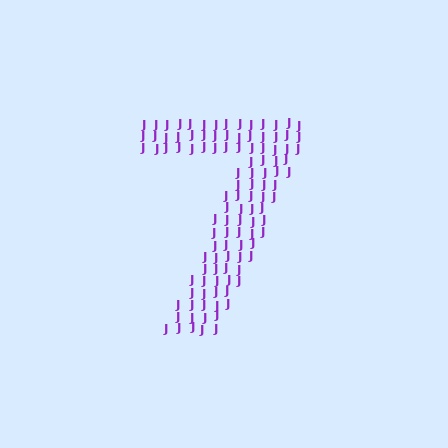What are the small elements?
The small elements are letter J's.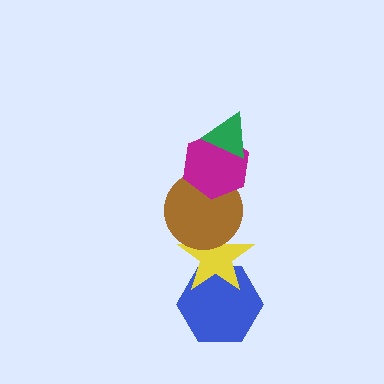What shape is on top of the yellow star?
The brown circle is on top of the yellow star.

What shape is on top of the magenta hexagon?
The green triangle is on top of the magenta hexagon.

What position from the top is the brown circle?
The brown circle is 3rd from the top.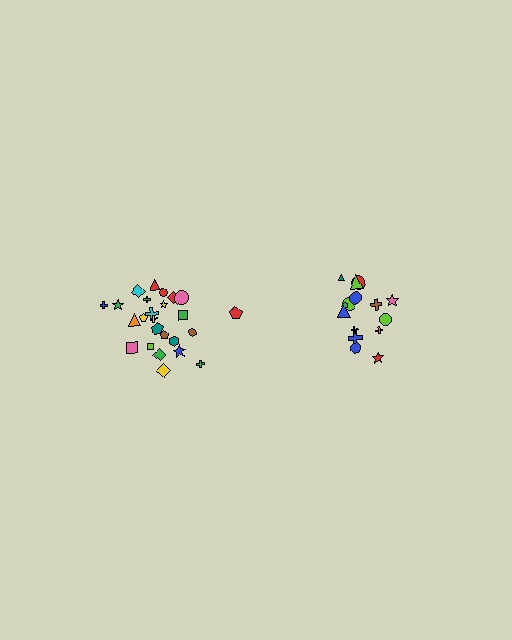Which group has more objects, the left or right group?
The left group.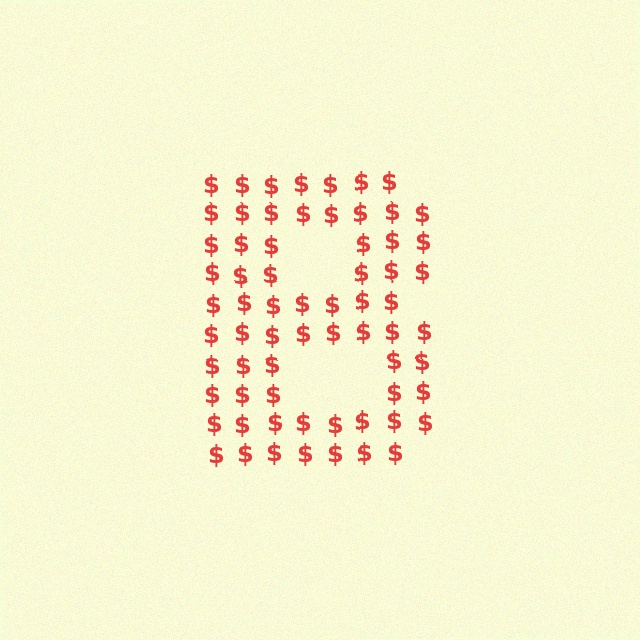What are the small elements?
The small elements are dollar signs.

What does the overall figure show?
The overall figure shows the letter B.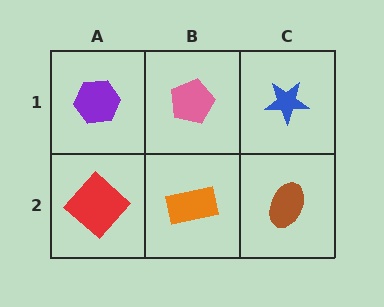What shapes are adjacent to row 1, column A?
A red diamond (row 2, column A), a pink pentagon (row 1, column B).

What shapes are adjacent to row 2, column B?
A pink pentagon (row 1, column B), a red diamond (row 2, column A), a brown ellipse (row 2, column C).